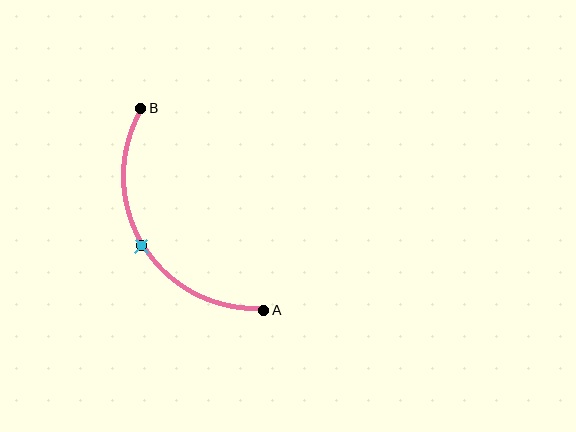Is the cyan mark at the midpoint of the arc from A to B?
Yes. The cyan mark lies on the arc at equal arc-length from both A and B — it is the arc midpoint.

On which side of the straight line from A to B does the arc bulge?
The arc bulges to the left of the straight line connecting A and B.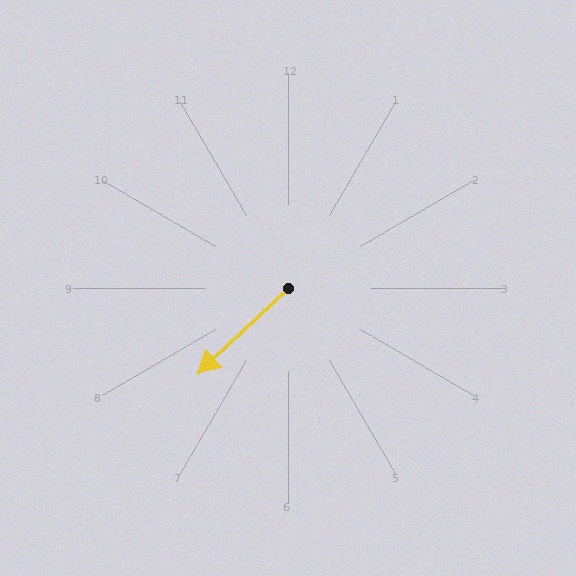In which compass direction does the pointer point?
Southwest.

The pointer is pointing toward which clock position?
Roughly 8 o'clock.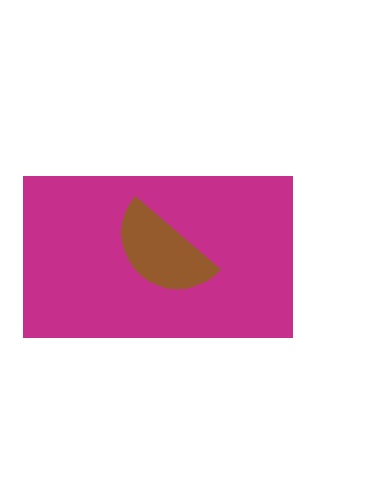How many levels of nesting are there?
2.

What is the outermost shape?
The magenta rectangle.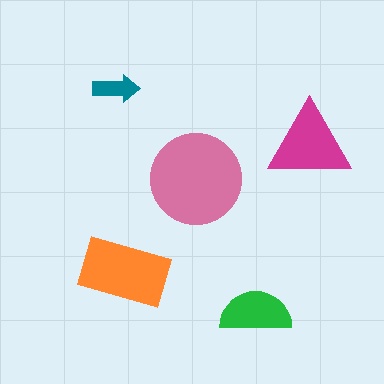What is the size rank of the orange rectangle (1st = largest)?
2nd.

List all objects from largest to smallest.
The pink circle, the orange rectangle, the magenta triangle, the green semicircle, the teal arrow.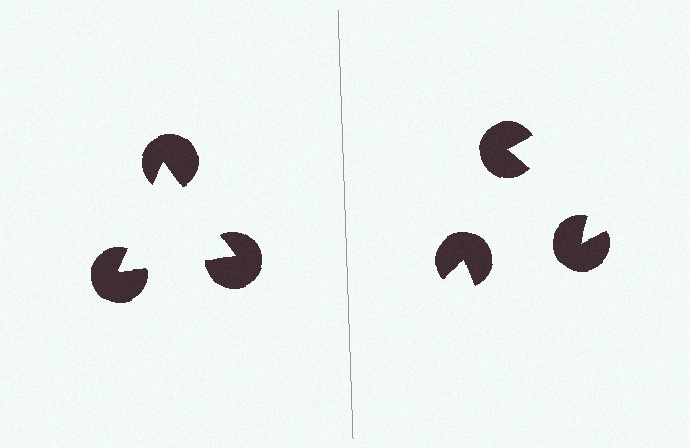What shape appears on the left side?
An illusory triangle.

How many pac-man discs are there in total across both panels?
6 — 3 on each side.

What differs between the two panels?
The pac-man discs are positioned identically on both sides; only the wedge orientations differ. On the left they align to a triangle; on the right they are misaligned.